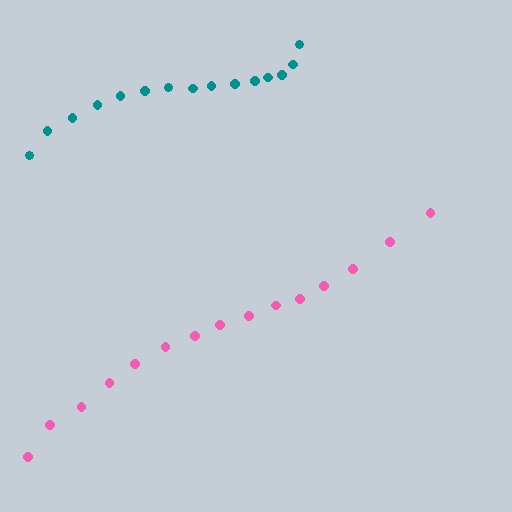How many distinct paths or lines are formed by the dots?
There are 2 distinct paths.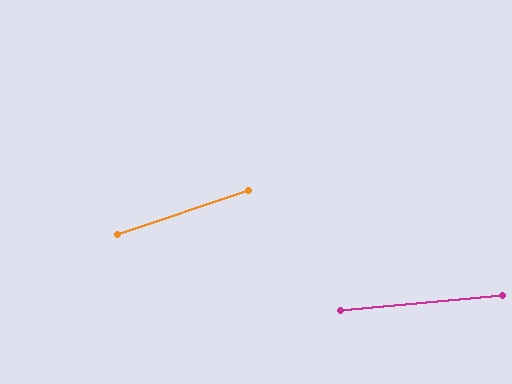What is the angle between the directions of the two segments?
Approximately 13 degrees.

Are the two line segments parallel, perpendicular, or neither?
Neither parallel nor perpendicular — they differ by about 13°.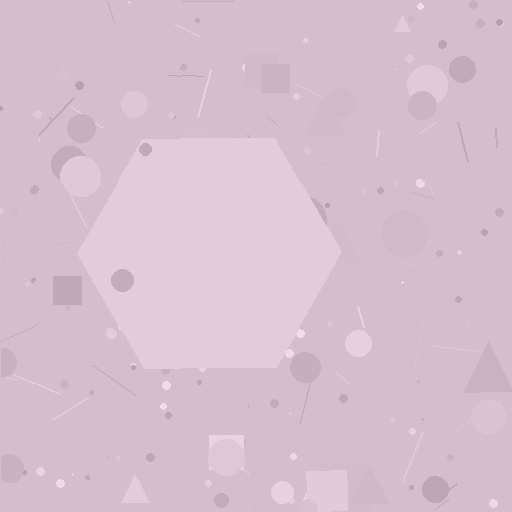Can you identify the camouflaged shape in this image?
The camouflaged shape is a hexagon.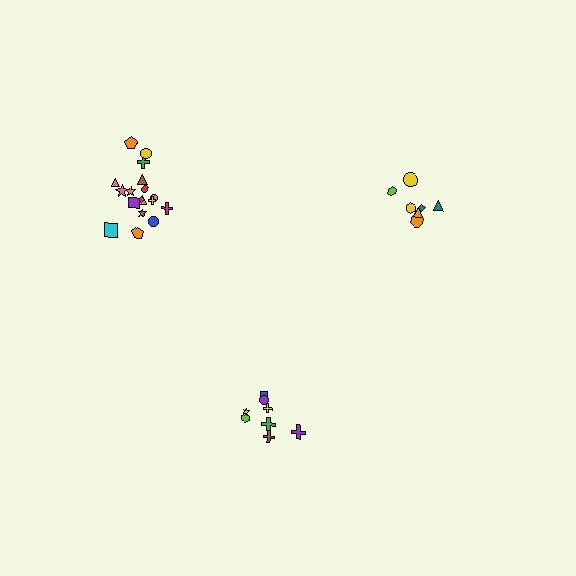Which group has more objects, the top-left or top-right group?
The top-left group.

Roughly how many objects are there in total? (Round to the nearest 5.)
Roughly 35 objects in total.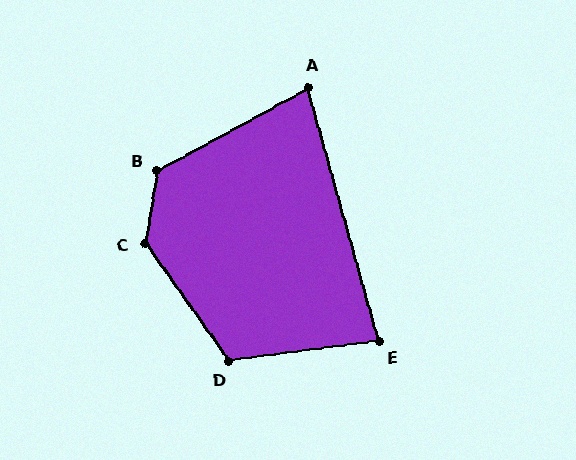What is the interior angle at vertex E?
Approximately 82 degrees (acute).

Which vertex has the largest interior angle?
C, at approximately 135 degrees.